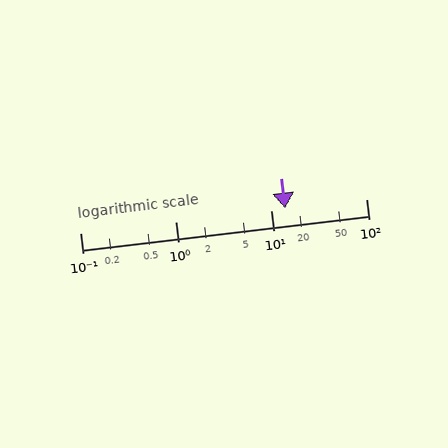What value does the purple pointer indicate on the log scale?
The pointer indicates approximately 14.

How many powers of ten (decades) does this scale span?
The scale spans 3 decades, from 0.1 to 100.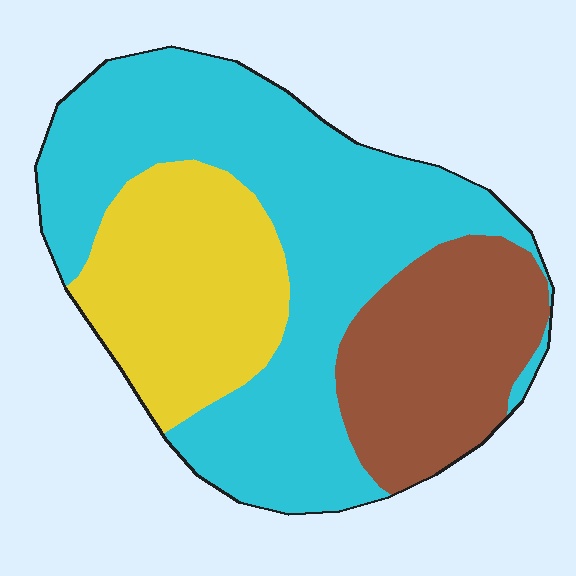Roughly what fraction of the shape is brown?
Brown covers 23% of the shape.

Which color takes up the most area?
Cyan, at roughly 50%.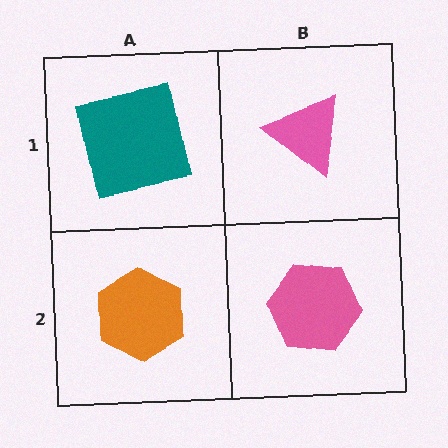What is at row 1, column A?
A teal square.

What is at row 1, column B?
A pink triangle.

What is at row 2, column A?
An orange hexagon.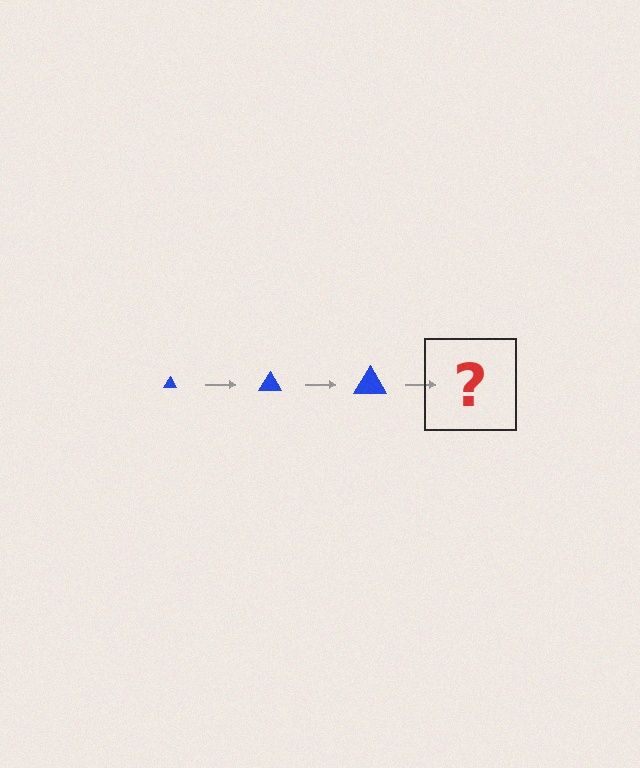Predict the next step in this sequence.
The next step is a blue triangle, larger than the previous one.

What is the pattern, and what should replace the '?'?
The pattern is that the triangle gets progressively larger each step. The '?' should be a blue triangle, larger than the previous one.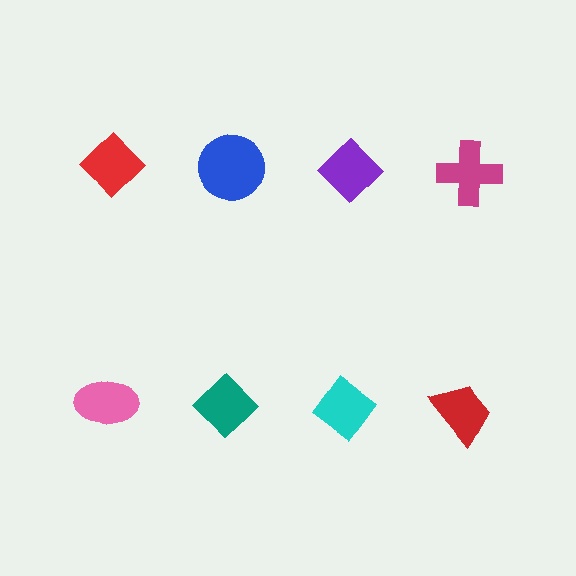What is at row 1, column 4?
A magenta cross.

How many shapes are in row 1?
4 shapes.